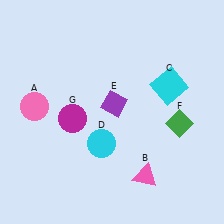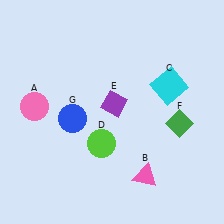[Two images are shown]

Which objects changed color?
D changed from cyan to lime. G changed from magenta to blue.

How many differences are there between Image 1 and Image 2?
There are 2 differences between the two images.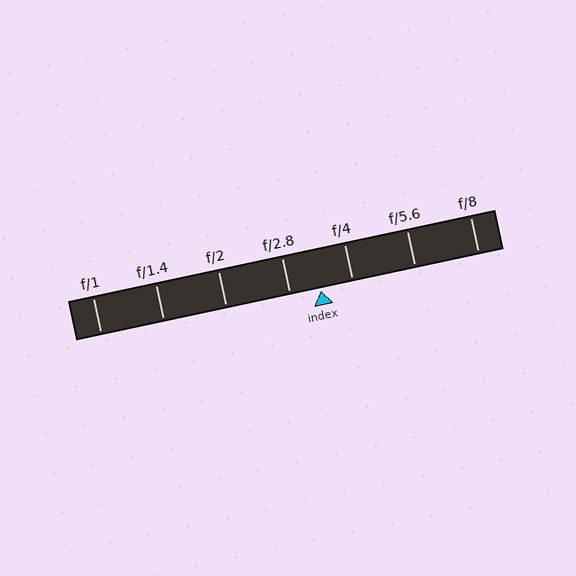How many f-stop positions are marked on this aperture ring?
There are 7 f-stop positions marked.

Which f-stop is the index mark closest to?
The index mark is closest to f/2.8.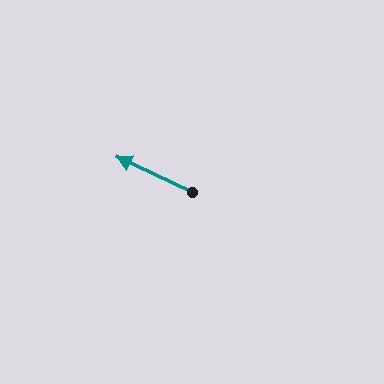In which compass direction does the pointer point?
Northwest.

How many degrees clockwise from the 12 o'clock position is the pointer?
Approximately 295 degrees.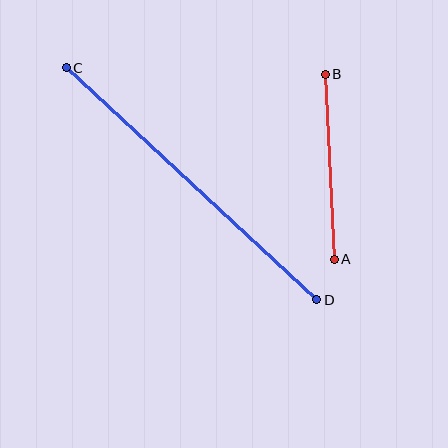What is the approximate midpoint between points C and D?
The midpoint is at approximately (191, 184) pixels.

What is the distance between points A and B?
The distance is approximately 186 pixels.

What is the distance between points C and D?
The distance is approximately 341 pixels.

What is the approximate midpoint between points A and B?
The midpoint is at approximately (330, 167) pixels.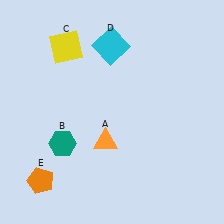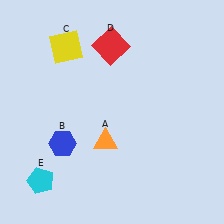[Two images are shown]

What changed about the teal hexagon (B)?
In Image 1, B is teal. In Image 2, it changed to blue.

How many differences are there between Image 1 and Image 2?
There are 3 differences between the two images.